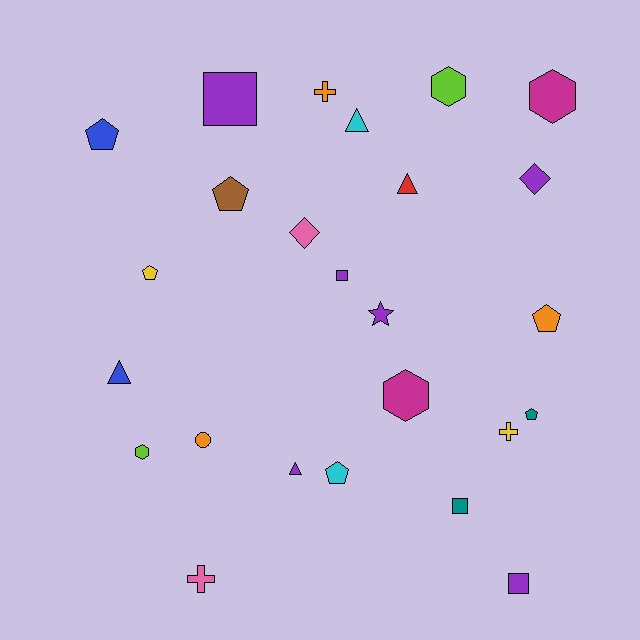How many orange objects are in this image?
There are 3 orange objects.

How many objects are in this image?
There are 25 objects.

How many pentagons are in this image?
There are 6 pentagons.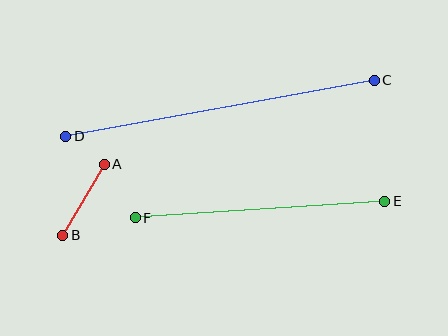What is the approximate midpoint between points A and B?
The midpoint is at approximately (83, 200) pixels.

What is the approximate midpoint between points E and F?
The midpoint is at approximately (260, 209) pixels.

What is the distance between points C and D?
The distance is approximately 313 pixels.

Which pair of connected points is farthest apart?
Points C and D are farthest apart.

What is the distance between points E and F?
The distance is approximately 250 pixels.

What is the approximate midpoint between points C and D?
The midpoint is at approximately (220, 108) pixels.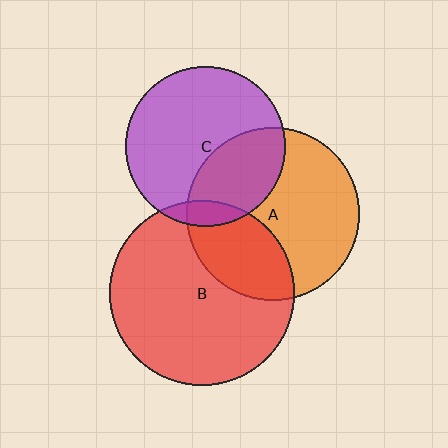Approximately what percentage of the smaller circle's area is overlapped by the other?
Approximately 30%.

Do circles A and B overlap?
Yes.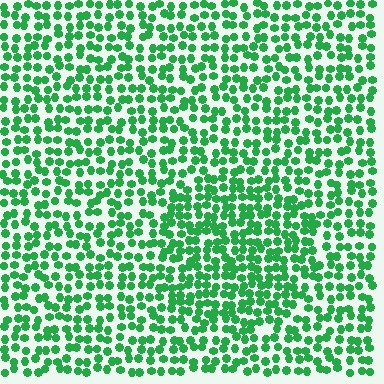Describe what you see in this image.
The image contains small green elements arranged at two different densities. A circle-shaped region is visible where the elements are more densely packed than the surrounding area.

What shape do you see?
I see a circle.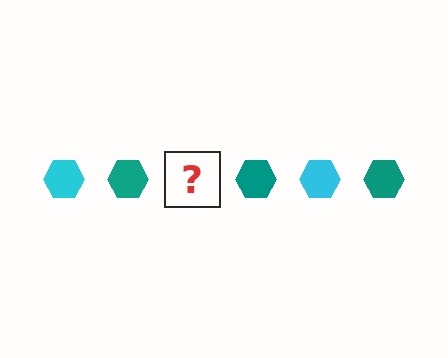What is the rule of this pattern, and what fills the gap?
The rule is that the pattern cycles through cyan, teal hexagons. The gap should be filled with a cyan hexagon.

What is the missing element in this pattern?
The missing element is a cyan hexagon.